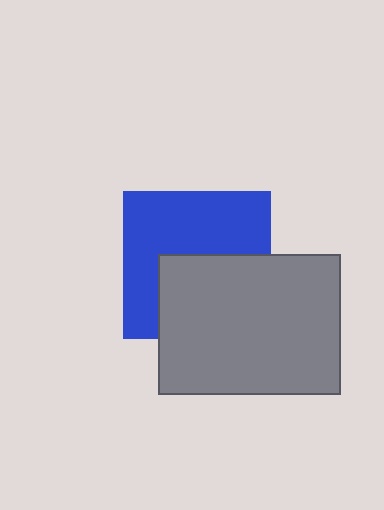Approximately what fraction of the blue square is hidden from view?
Roughly 45% of the blue square is hidden behind the gray rectangle.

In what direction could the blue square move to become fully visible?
The blue square could move up. That would shift it out from behind the gray rectangle entirely.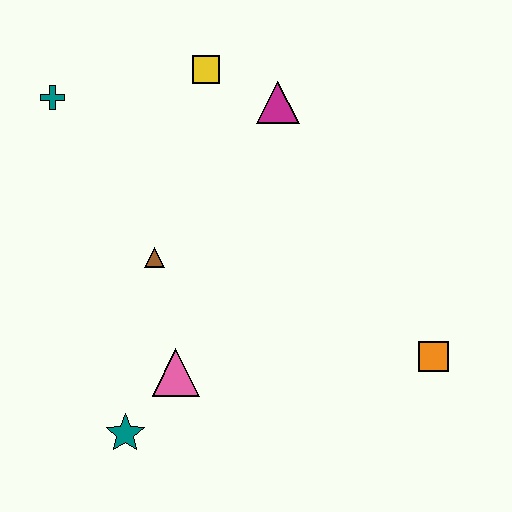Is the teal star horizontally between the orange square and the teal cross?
Yes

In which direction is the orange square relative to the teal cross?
The orange square is to the right of the teal cross.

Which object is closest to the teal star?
The pink triangle is closest to the teal star.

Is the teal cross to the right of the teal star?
No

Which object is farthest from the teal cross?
The orange square is farthest from the teal cross.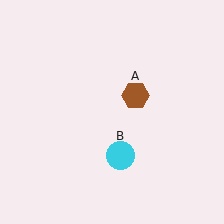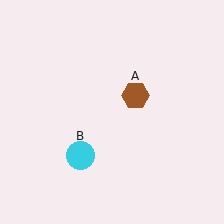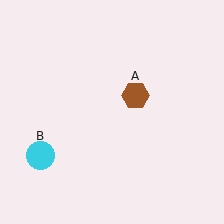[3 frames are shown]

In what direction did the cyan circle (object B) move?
The cyan circle (object B) moved left.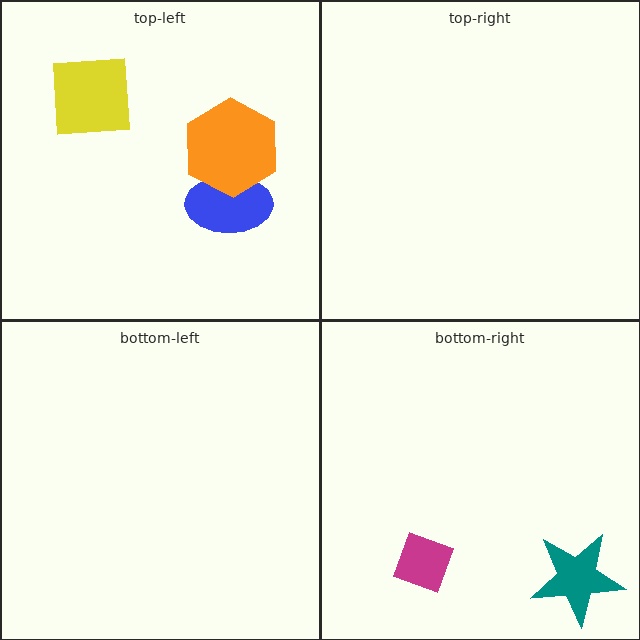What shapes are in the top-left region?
The blue ellipse, the yellow square, the orange hexagon.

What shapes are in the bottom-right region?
The magenta diamond, the teal star.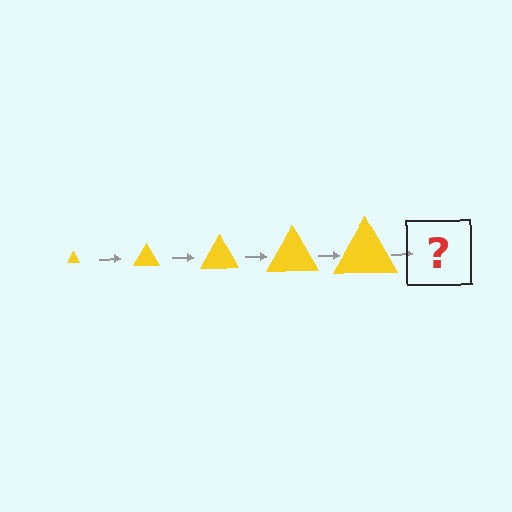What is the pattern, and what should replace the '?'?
The pattern is that the triangle gets progressively larger each step. The '?' should be a yellow triangle, larger than the previous one.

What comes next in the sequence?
The next element should be a yellow triangle, larger than the previous one.